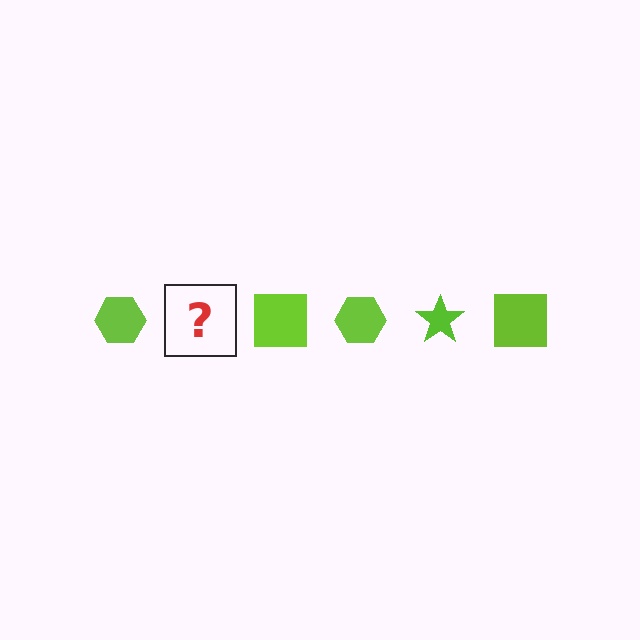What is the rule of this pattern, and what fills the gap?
The rule is that the pattern cycles through hexagon, star, square shapes in lime. The gap should be filled with a lime star.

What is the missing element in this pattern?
The missing element is a lime star.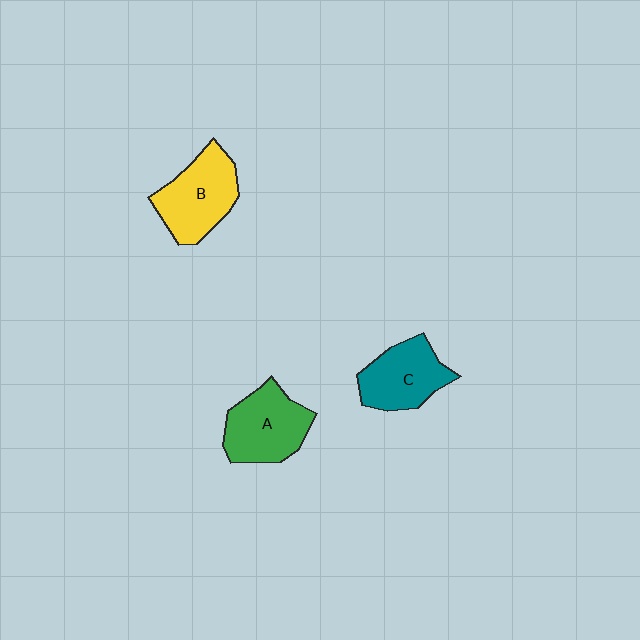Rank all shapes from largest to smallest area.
From largest to smallest: B (yellow), A (green), C (teal).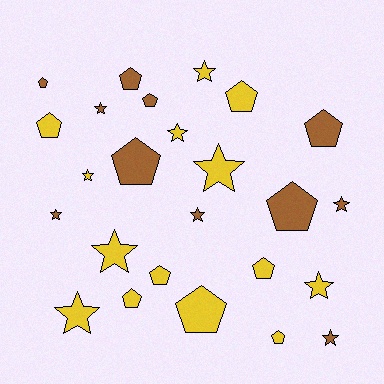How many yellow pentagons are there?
There are 7 yellow pentagons.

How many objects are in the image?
There are 25 objects.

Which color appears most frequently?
Yellow, with 14 objects.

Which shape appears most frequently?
Pentagon, with 13 objects.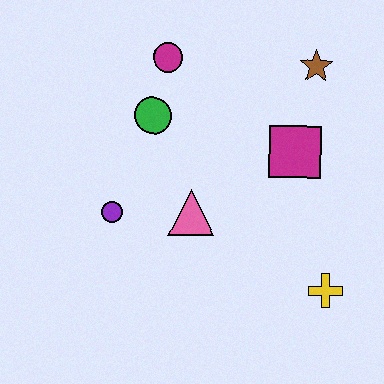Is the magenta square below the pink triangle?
No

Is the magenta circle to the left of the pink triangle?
Yes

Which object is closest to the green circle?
The magenta circle is closest to the green circle.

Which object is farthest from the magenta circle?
The yellow cross is farthest from the magenta circle.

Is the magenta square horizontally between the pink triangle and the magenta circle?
No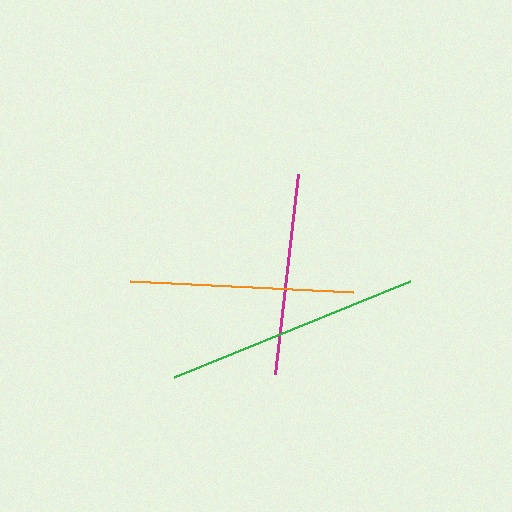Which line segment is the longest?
The green line is the longest at approximately 255 pixels.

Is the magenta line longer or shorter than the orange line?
The orange line is longer than the magenta line.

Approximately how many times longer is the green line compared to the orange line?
The green line is approximately 1.1 times the length of the orange line.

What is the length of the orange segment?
The orange segment is approximately 223 pixels long.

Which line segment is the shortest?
The magenta line is the shortest at approximately 202 pixels.